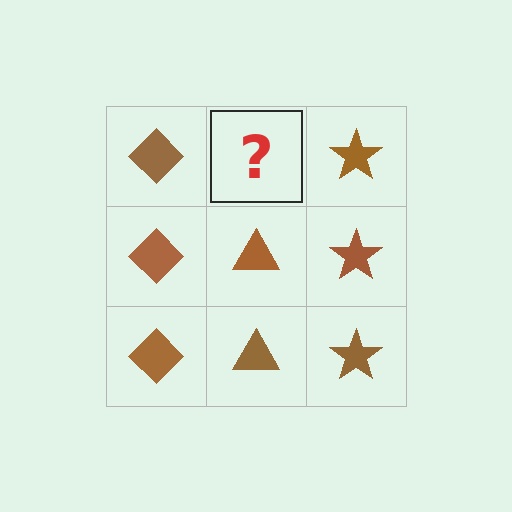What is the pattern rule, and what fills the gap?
The rule is that each column has a consistent shape. The gap should be filled with a brown triangle.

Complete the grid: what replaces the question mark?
The question mark should be replaced with a brown triangle.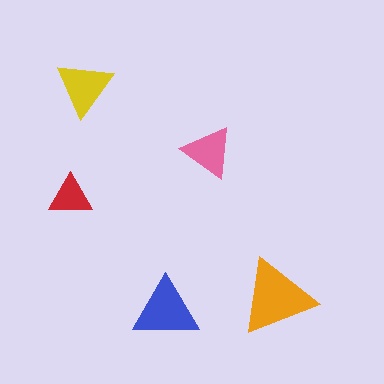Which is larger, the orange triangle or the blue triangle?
The orange one.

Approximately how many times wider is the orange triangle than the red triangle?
About 1.5 times wider.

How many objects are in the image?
There are 5 objects in the image.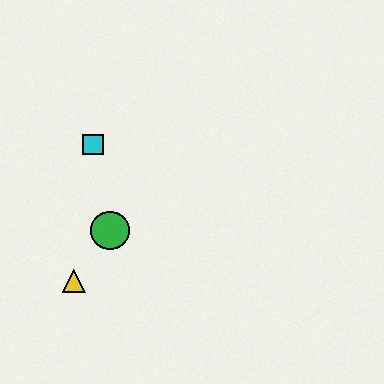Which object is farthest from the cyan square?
The yellow triangle is farthest from the cyan square.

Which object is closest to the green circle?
The yellow triangle is closest to the green circle.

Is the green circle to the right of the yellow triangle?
Yes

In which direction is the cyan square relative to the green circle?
The cyan square is above the green circle.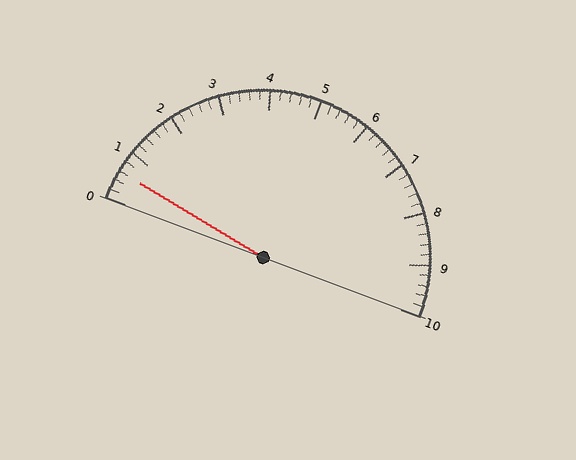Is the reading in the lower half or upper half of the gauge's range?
The reading is in the lower half of the range (0 to 10).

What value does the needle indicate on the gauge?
The needle indicates approximately 0.6.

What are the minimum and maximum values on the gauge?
The gauge ranges from 0 to 10.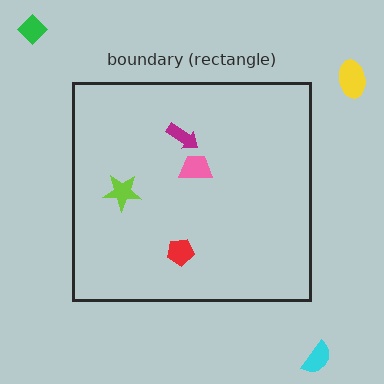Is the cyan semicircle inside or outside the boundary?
Outside.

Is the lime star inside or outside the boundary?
Inside.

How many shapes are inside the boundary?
4 inside, 3 outside.